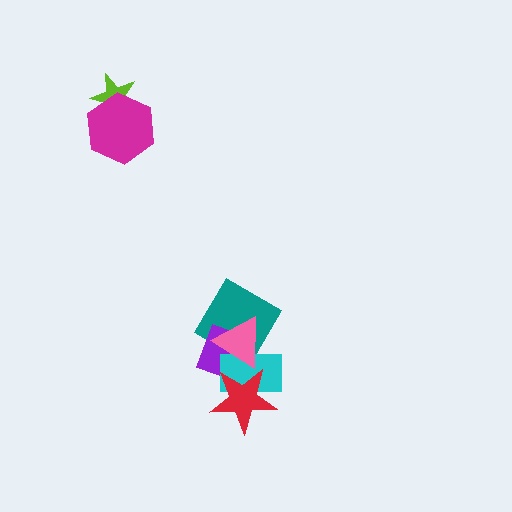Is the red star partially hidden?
Yes, it is partially covered by another shape.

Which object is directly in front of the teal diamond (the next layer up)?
The purple diamond is directly in front of the teal diamond.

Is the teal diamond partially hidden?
Yes, it is partially covered by another shape.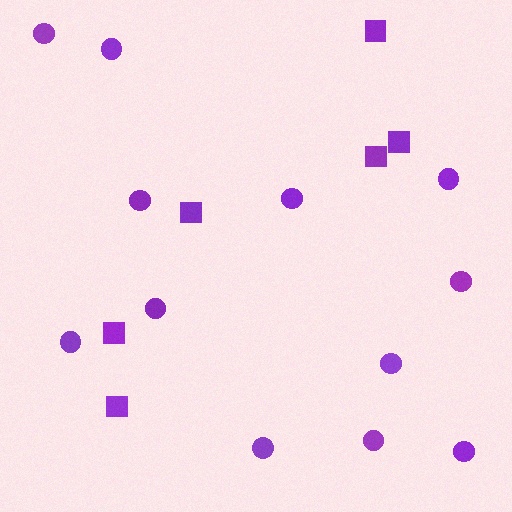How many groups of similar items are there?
There are 2 groups: one group of circles (12) and one group of squares (6).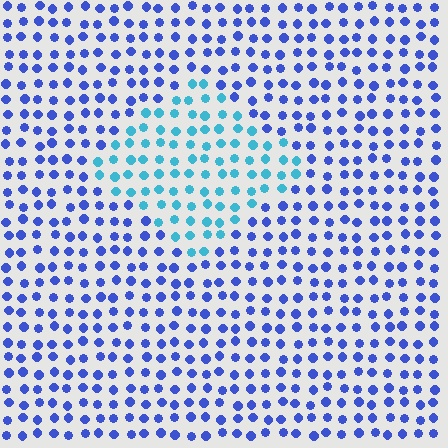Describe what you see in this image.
The image is filled with small blue elements in a uniform arrangement. A diamond-shaped region is visible where the elements are tinted to a slightly different hue, forming a subtle color boundary.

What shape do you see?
I see a diamond.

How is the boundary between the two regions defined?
The boundary is defined purely by a slight shift in hue (about 41 degrees). Spacing, size, and orientation are identical on both sides.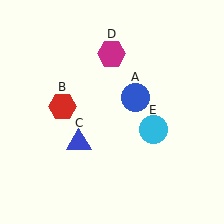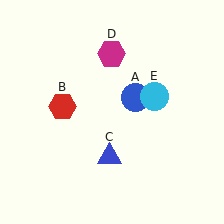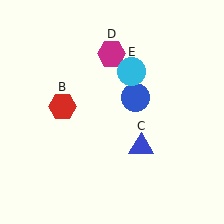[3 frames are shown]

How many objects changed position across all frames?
2 objects changed position: blue triangle (object C), cyan circle (object E).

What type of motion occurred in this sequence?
The blue triangle (object C), cyan circle (object E) rotated counterclockwise around the center of the scene.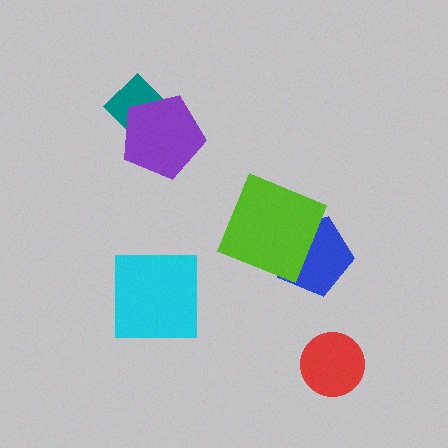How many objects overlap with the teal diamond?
1 object overlaps with the teal diamond.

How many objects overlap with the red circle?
0 objects overlap with the red circle.